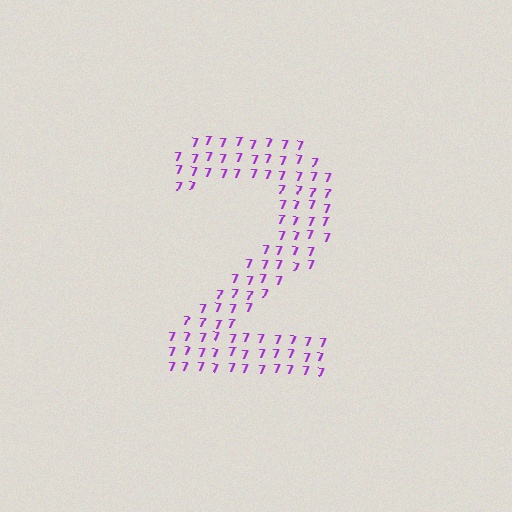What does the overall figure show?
The overall figure shows the digit 2.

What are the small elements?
The small elements are digit 7's.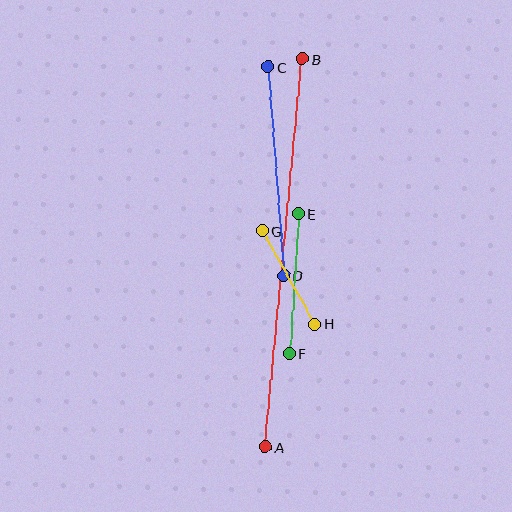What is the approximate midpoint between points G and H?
The midpoint is at approximately (288, 277) pixels.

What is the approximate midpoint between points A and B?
The midpoint is at approximately (284, 253) pixels.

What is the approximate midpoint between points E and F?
The midpoint is at approximately (294, 284) pixels.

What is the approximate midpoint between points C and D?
The midpoint is at approximately (276, 171) pixels.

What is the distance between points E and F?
The distance is approximately 140 pixels.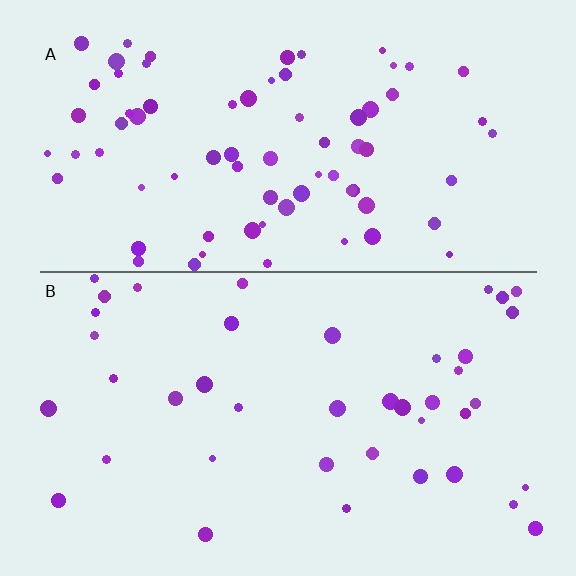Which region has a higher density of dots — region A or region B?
A (the top).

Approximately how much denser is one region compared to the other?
Approximately 1.8× — region A over region B.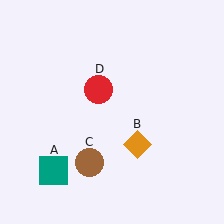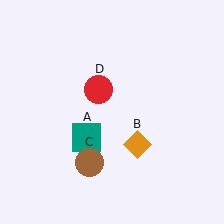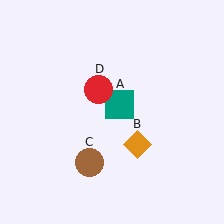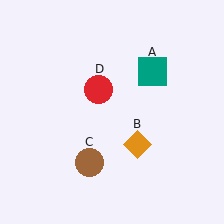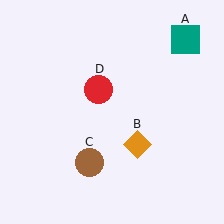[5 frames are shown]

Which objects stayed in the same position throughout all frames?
Orange diamond (object B) and brown circle (object C) and red circle (object D) remained stationary.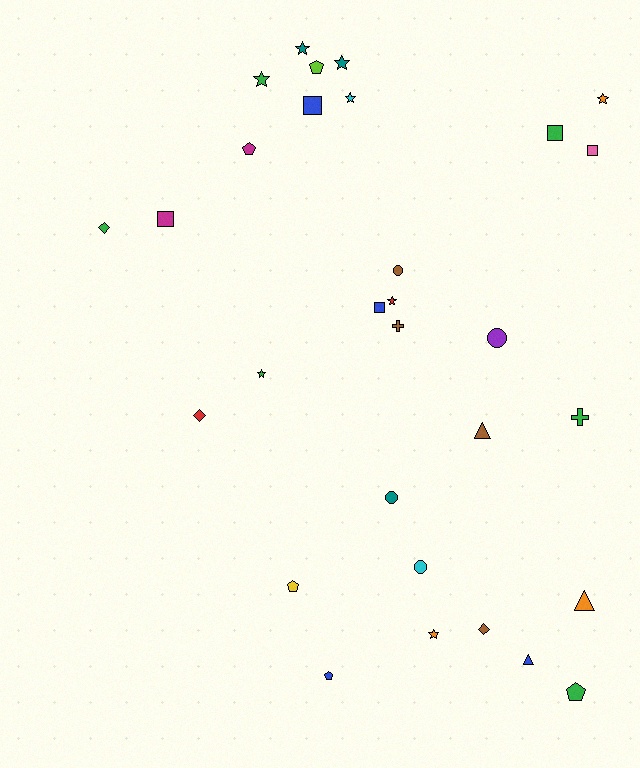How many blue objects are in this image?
There are 4 blue objects.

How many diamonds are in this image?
There are 3 diamonds.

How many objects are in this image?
There are 30 objects.